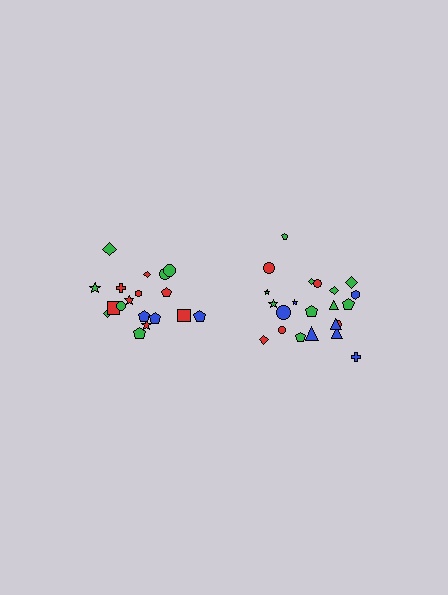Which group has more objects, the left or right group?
The right group.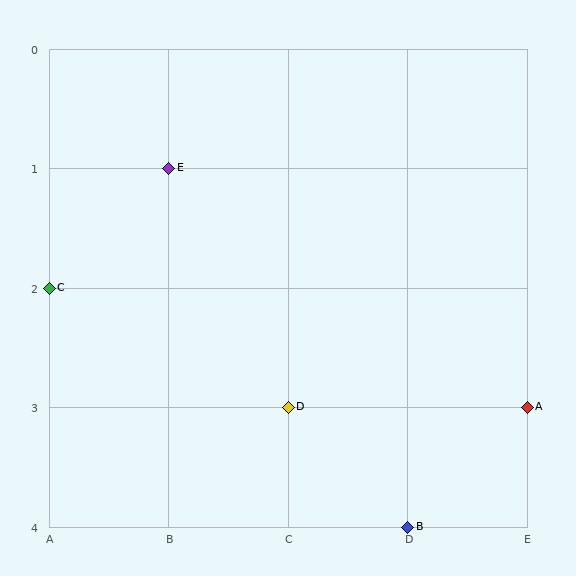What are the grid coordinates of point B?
Point B is at grid coordinates (D, 4).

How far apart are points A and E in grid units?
Points A and E are 3 columns and 2 rows apart (about 3.6 grid units diagonally).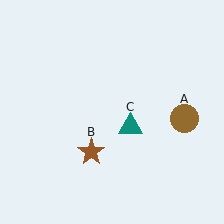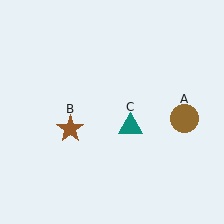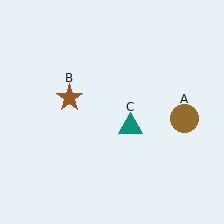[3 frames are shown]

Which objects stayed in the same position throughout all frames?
Brown circle (object A) and teal triangle (object C) remained stationary.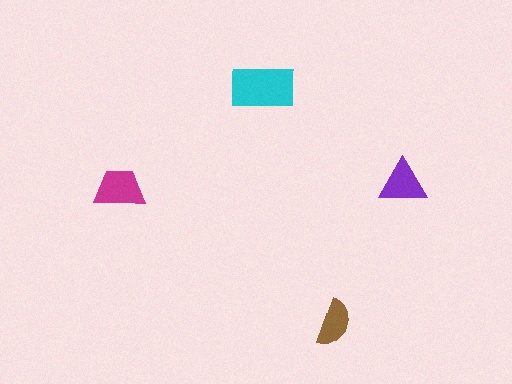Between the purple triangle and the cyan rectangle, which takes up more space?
The cyan rectangle.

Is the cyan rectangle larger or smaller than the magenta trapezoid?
Larger.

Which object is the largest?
The cyan rectangle.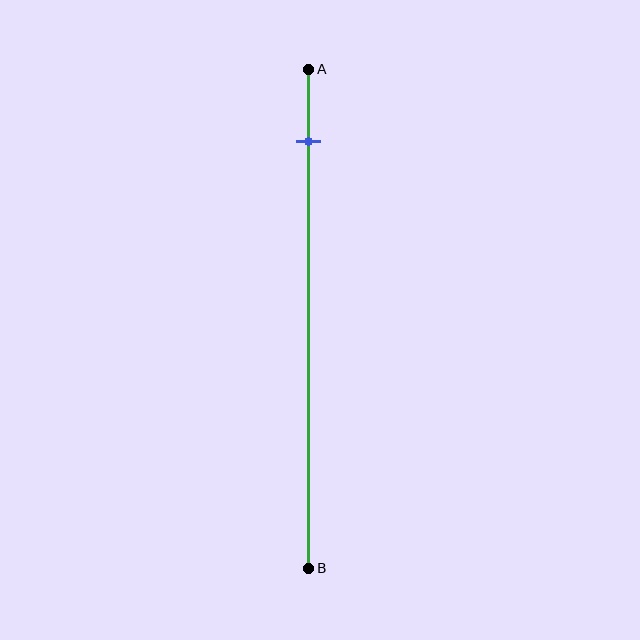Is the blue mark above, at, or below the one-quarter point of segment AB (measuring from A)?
The blue mark is above the one-quarter point of segment AB.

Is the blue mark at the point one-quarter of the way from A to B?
No, the mark is at about 15% from A, not at the 25% one-quarter point.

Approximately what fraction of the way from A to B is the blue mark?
The blue mark is approximately 15% of the way from A to B.